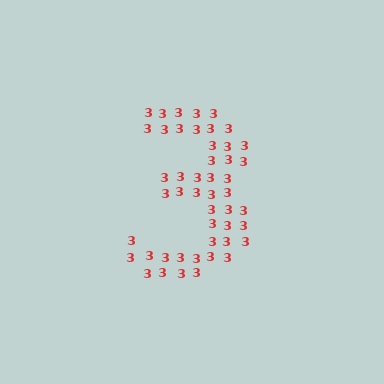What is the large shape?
The large shape is the digit 3.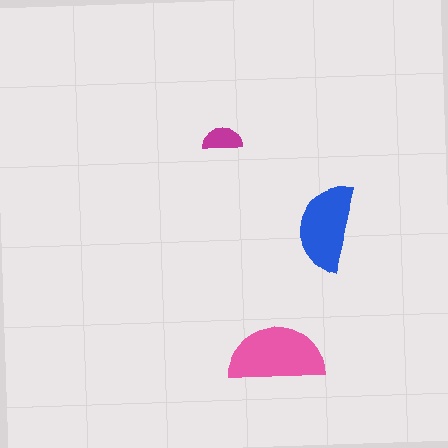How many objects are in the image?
There are 3 objects in the image.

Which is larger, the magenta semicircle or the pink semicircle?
The pink one.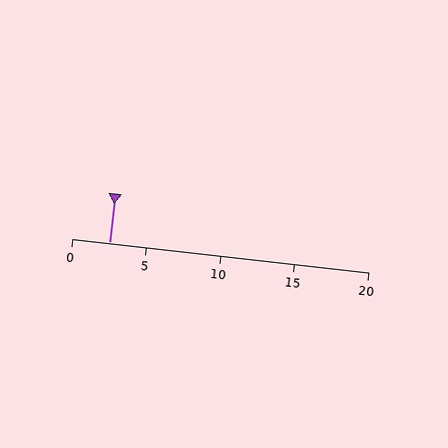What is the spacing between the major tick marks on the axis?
The major ticks are spaced 5 apart.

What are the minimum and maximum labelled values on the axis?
The axis runs from 0 to 20.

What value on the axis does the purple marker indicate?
The marker indicates approximately 2.5.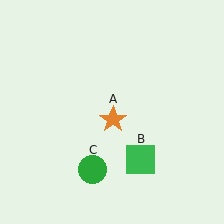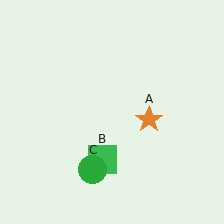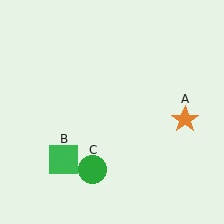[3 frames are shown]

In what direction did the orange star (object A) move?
The orange star (object A) moved right.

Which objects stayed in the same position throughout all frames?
Green circle (object C) remained stationary.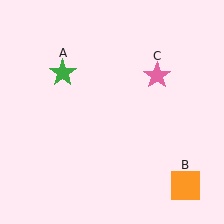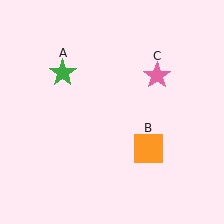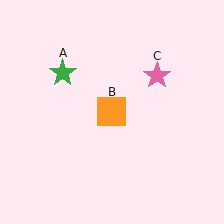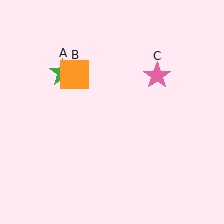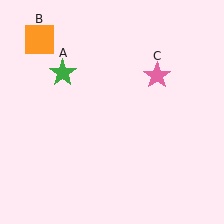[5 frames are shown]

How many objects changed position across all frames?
1 object changed position: orange square (object B).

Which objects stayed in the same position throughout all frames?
Green star (object A) and pink star (object C) remained stationary.